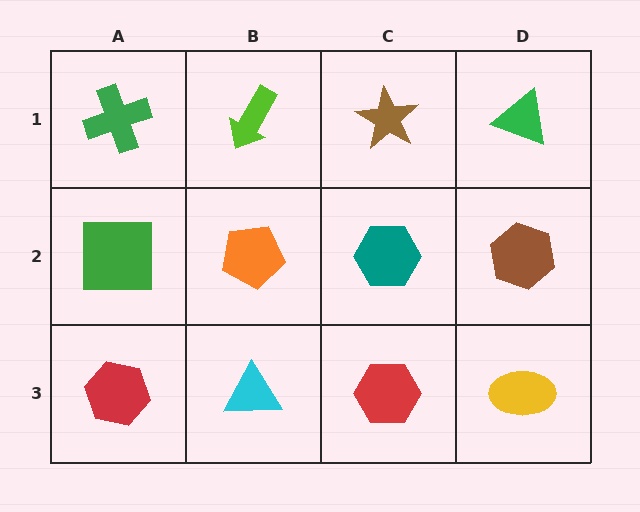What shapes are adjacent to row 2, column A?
A green cross (row 1, column A), a red hexagon (row 3, column A), an orange pentagon (row 2, column B).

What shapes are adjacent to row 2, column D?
A green triangle (row 1, column D), a yellow ellipse (row 3, column D), a teal hexagon (row 2, column C).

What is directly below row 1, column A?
A green square.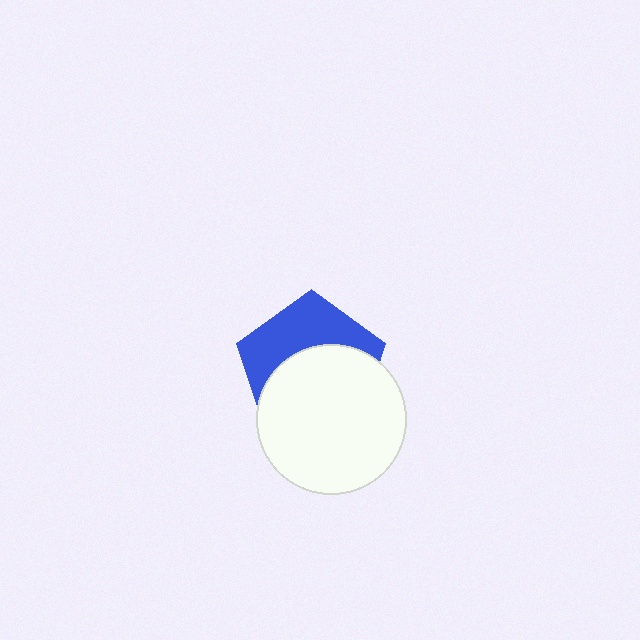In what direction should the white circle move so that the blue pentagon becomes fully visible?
The white circle should move down. That is the shortest direction to clear the overlap and leave the blue pentagon fully visible.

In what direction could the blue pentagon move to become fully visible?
The blue pentagon could move up. That would shift it out from behind the white circle entirely.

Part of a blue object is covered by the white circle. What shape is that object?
It is a pentagon.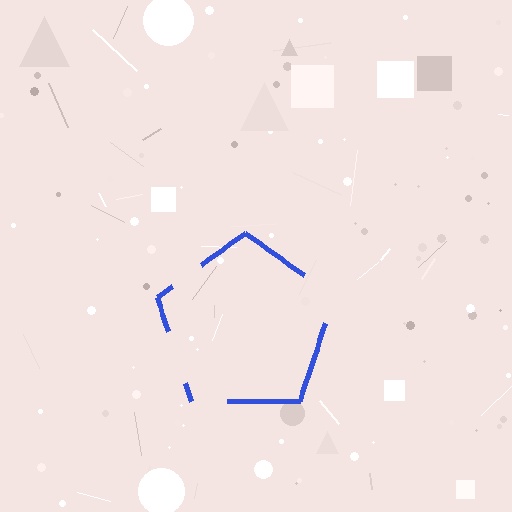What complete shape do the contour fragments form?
The contour fragments form a pentagon.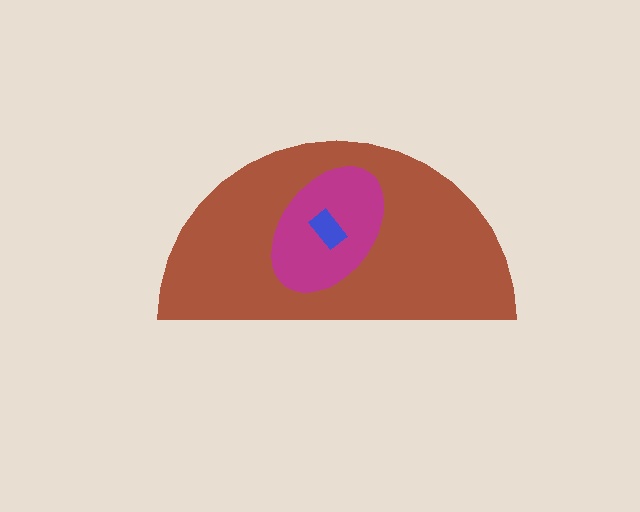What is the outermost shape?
The brown semicircle.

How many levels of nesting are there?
3.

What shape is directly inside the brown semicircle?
The magenta ellipse.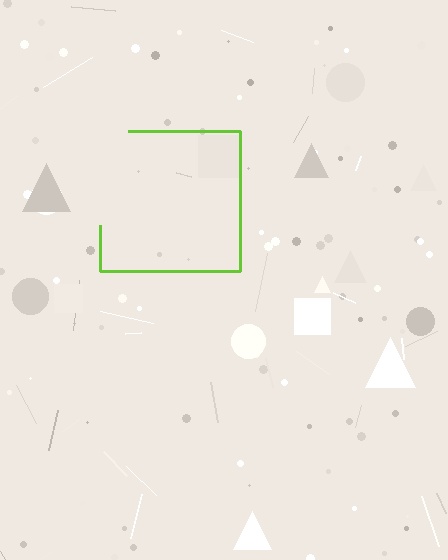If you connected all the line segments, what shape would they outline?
They would outline a square.